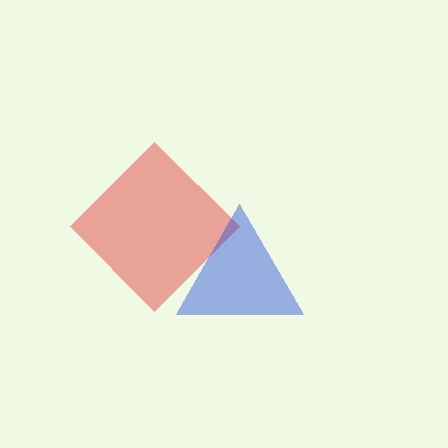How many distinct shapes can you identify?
There are 2 distinct shapes: a red diamond, a blue triangle.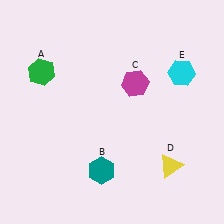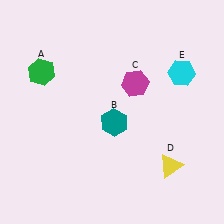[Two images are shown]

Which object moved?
The teal hexagon (B) moved up.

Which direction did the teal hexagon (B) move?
The teal hexagon (B) moved up.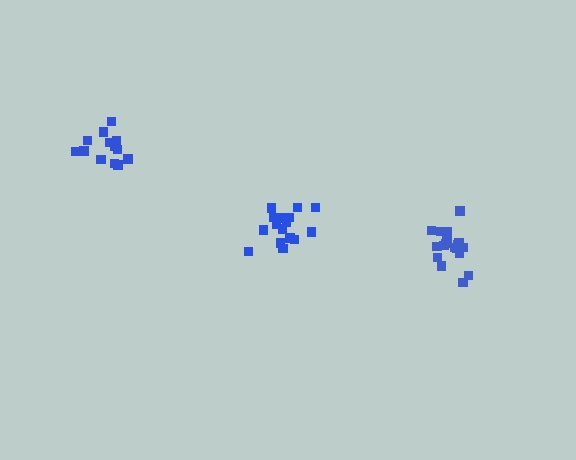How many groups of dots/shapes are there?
There are 3 groups.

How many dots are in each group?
Group 1: 16 dots, Group 2: 18 dots, Group 3: 13 dots (47 total).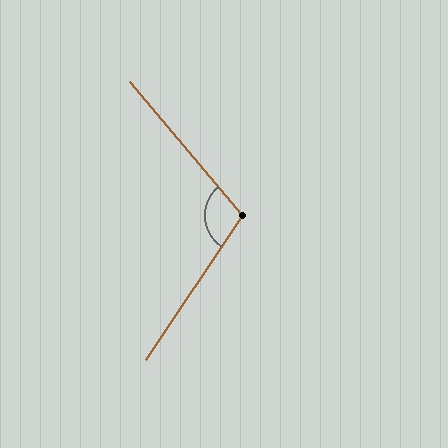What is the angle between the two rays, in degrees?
Approximately 106 degrees.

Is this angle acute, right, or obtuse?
It is obtuse.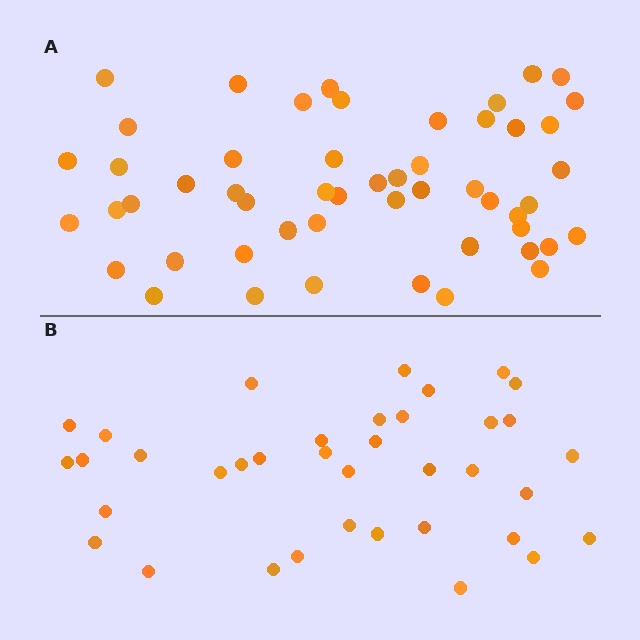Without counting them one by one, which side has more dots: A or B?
Region A (the top region) has more dots.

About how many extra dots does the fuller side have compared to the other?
Region A has approximately 15 more dots than region B.